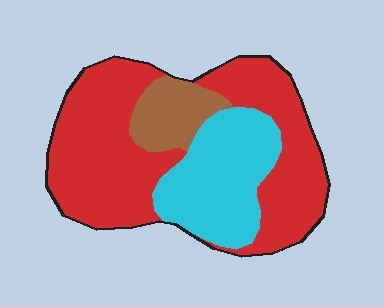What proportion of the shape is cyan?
Cyan covers 27% of the shape.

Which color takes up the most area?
Red, at roughly 60%.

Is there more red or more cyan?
Red.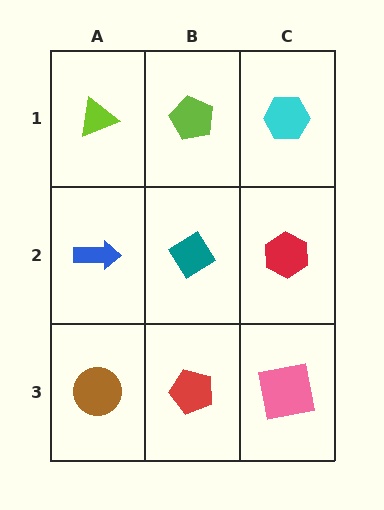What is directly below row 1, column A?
A blue arrow.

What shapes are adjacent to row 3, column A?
A blue arrow (row 2, column A), a red pentagon (row 3, column B).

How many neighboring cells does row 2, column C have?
3.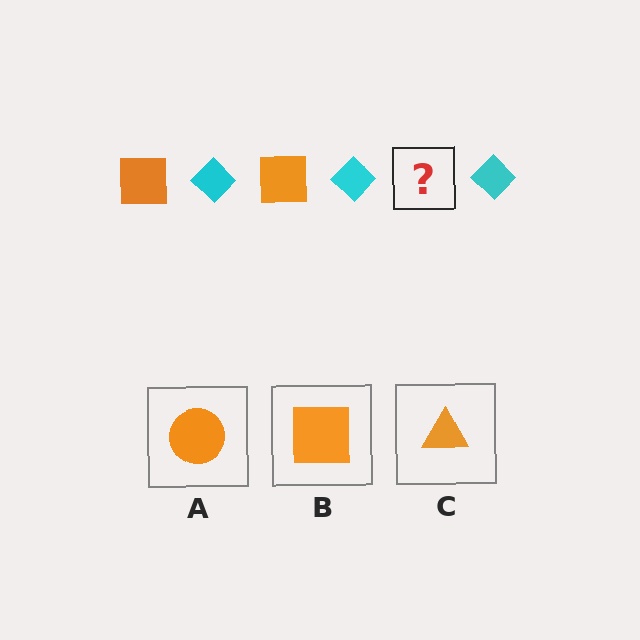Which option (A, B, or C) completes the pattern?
B.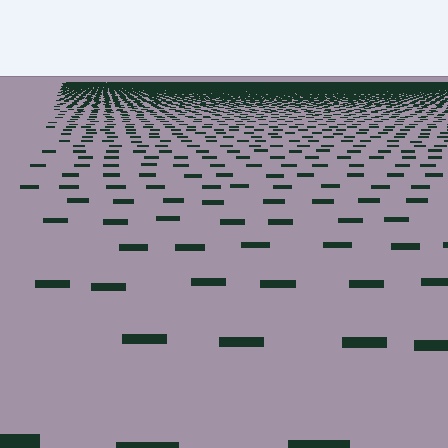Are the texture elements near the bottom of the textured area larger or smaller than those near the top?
Larger. Near the bottom, elements are closer to the viewer and appear at a bigger on-screen size.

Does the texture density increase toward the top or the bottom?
Density increases toward the top.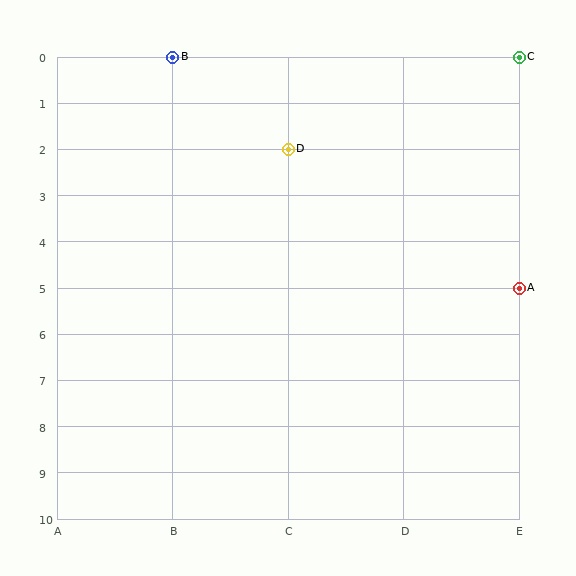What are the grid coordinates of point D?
Point D is at grid coordinates (C, 2).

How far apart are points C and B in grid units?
Points C and B are 3 columns apart.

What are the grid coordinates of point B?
Point B is at grid coordinates (B, 0).